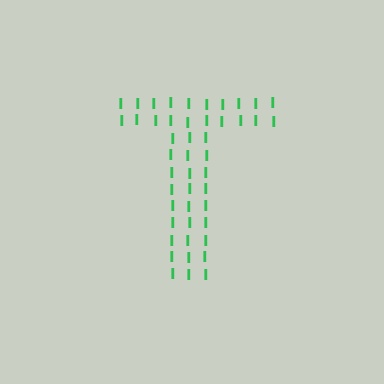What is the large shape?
The large shape is the letter T.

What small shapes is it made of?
It is made of small letter I's.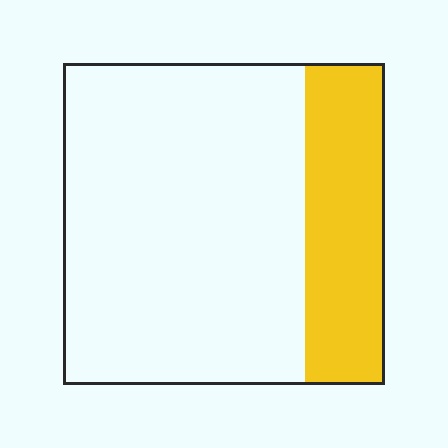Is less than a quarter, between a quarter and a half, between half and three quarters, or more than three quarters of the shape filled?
Less than a quarter.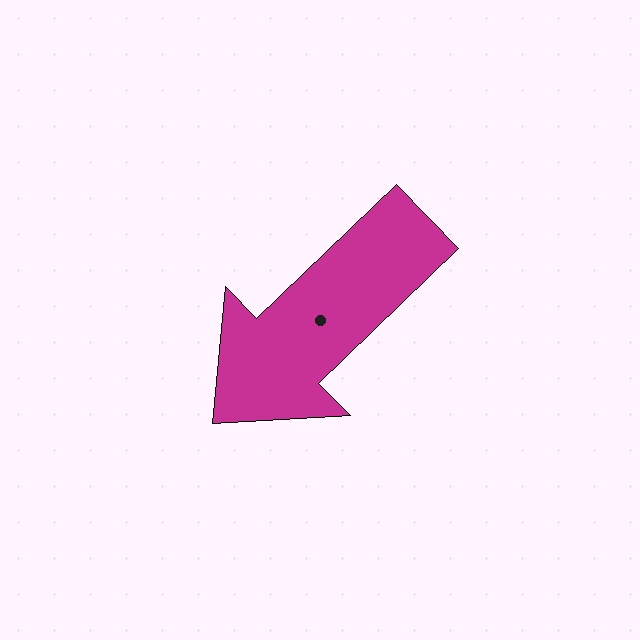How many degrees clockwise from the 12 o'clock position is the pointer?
Approximately 226 degrees.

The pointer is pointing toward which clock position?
Roughly 8 o'clock.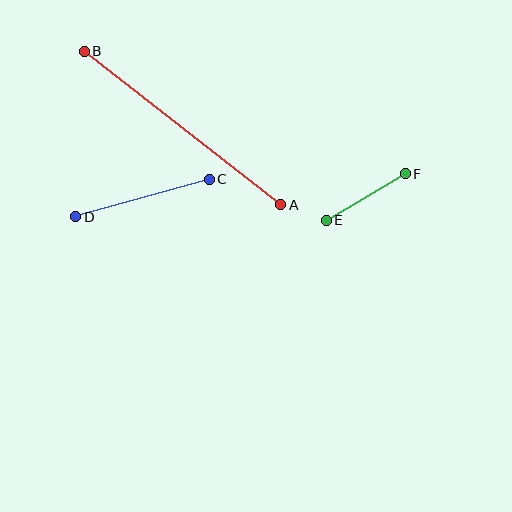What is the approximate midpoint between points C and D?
The midpoint is at approximately (142, 198) pixels.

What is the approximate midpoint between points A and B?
The midpoint is at approximately (183, 128) pixels.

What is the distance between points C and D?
The distance is approximately 139 pixels.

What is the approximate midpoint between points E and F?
The midpoint is at approximately (366, 197) pixels.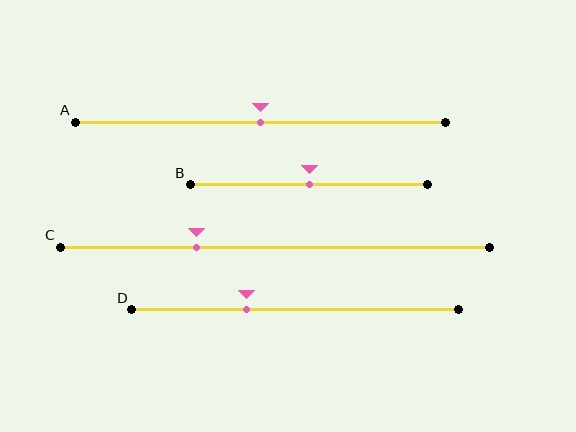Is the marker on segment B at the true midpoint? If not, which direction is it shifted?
Yes, the marker on segment B is at the true midpoint.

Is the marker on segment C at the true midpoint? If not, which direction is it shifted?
No, the marker on segment C is shifted to the left by about 18% of the segment length.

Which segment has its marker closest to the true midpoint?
Segment A has its marker closest to the true midpoint.